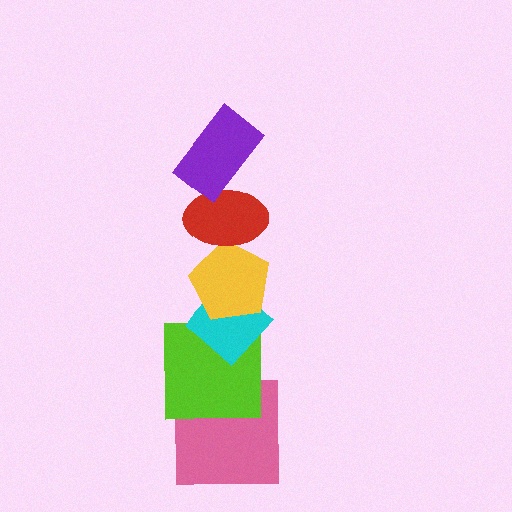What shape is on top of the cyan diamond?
The yellow pentagon is on top of the cyan diamond.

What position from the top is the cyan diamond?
The cyan diamond is 4th from the top.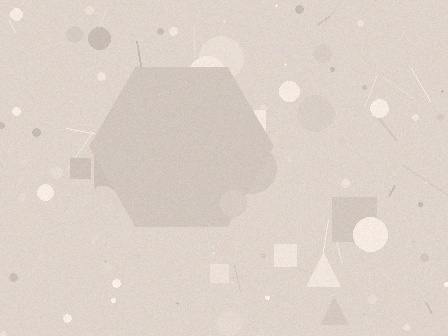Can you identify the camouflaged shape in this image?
The camouflaged shape is a hexagon.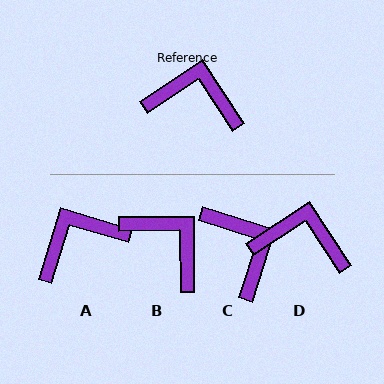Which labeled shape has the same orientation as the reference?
D.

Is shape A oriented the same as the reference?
No, it is off by about 40 degrees.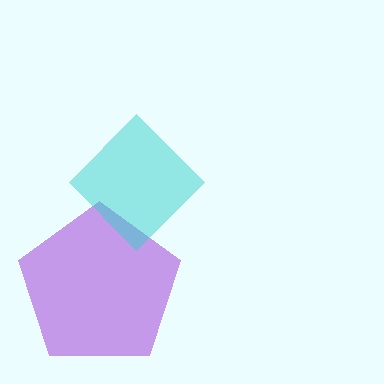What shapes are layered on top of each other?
The layered shapes are: a purple pentagon, a cyan diamond.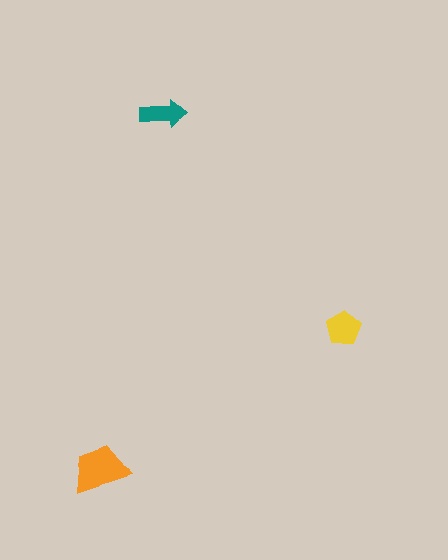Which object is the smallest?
The teal arrow.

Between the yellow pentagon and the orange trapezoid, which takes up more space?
The orange trapezoid.